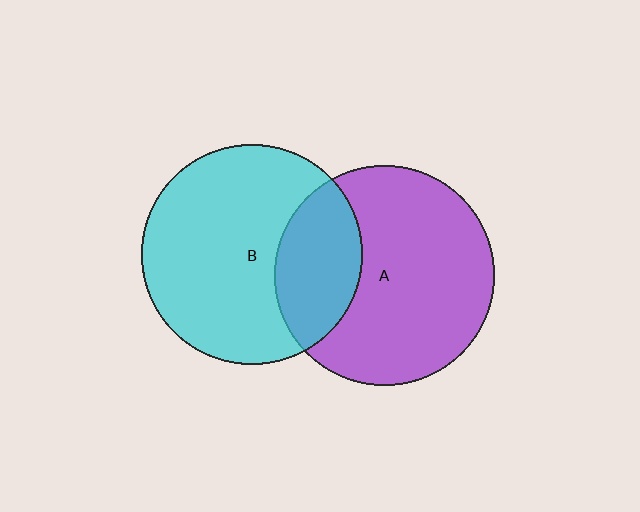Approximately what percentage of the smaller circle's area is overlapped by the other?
Approximately 30%.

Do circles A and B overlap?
Yes.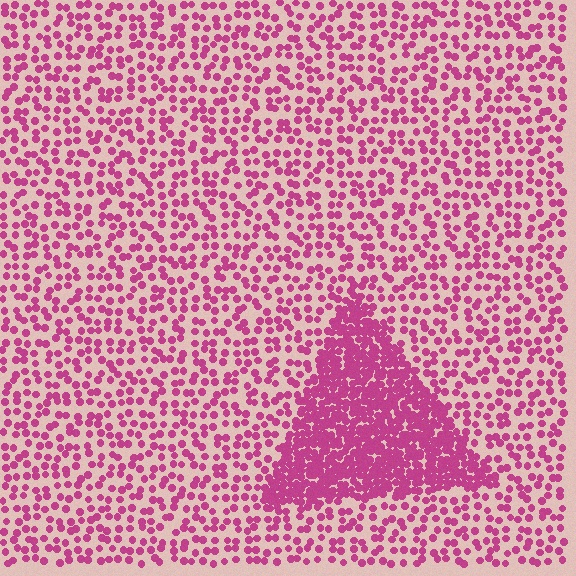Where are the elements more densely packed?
The elements are more densely packed inside the triangle boundary.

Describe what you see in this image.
The image contains small magenta elements arranged at two different densities. A triangle-shaped region is visible where the elements are more densely packed than the surrounding area.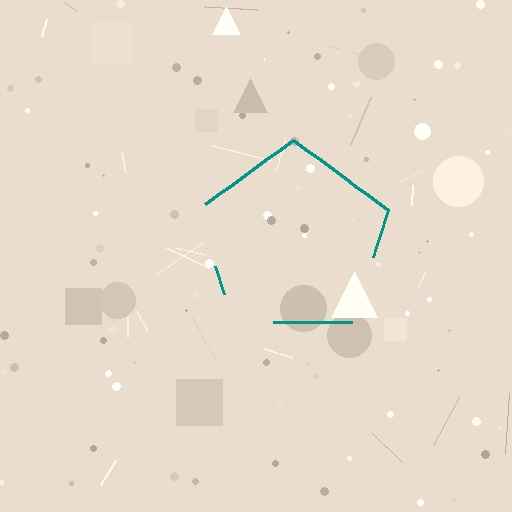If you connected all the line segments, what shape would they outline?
They would outline a pentagon.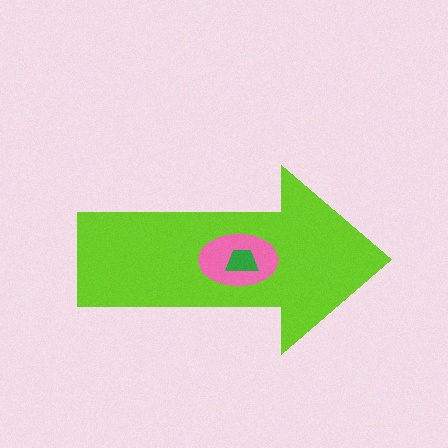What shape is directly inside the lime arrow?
The pink ellipse.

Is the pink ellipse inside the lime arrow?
Yes.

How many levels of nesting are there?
3.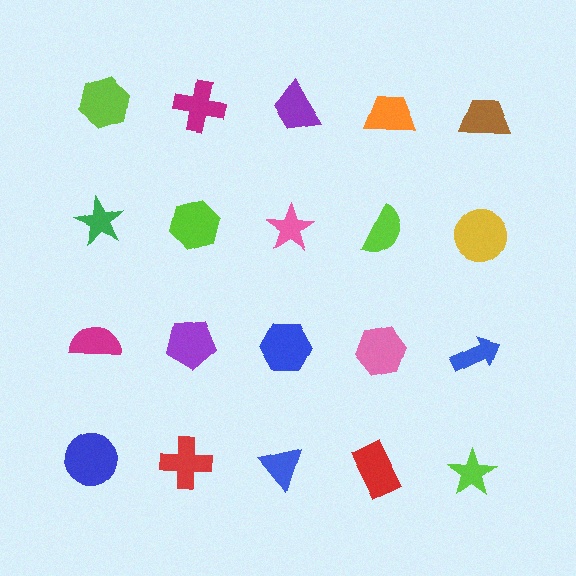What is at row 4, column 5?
A lime star.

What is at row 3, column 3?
A blue hexagon.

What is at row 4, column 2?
A red cross.